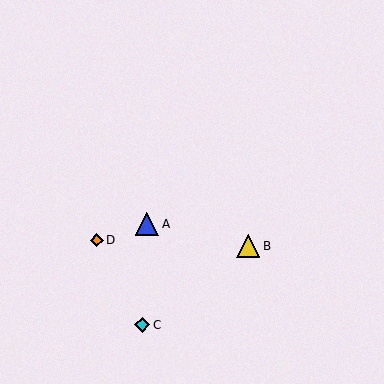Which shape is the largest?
The blue triangle (labeled A) is the largest.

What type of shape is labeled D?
Shape D is an orange diamond.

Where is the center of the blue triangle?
The center of the blue triangle is at (147, 224).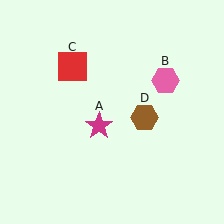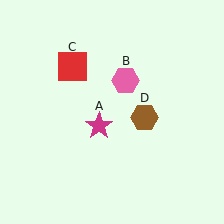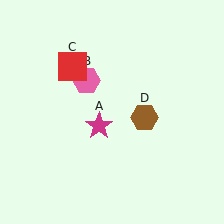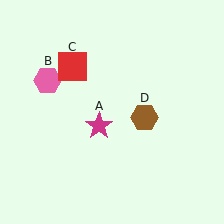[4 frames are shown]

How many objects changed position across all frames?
1 object changed position: pink hexagon (object B).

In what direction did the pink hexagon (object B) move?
The pink hexagon (object B) moved left.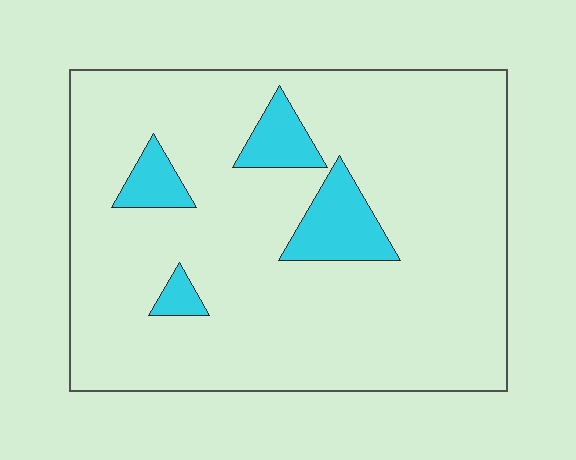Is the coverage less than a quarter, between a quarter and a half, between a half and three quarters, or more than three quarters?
Less than a quarter.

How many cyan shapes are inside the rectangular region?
4.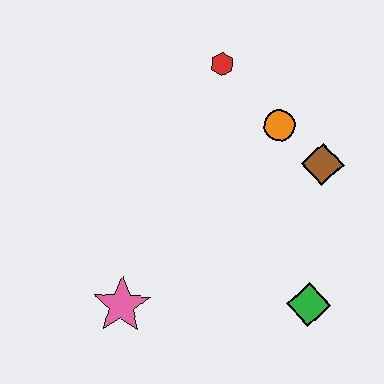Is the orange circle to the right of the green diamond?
No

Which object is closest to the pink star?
The green diamond is closest to the pink star.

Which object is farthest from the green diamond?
The red hexagon is farthest from the green diamond.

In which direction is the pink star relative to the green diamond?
The pink star is to the left of the green diamond.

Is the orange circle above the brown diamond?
Yes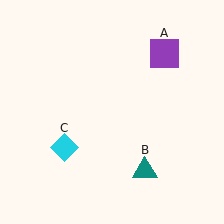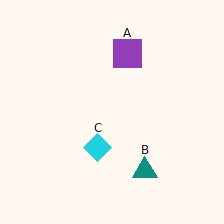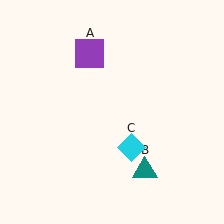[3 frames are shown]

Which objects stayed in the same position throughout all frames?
Teal triangle (object B) remained stationary.